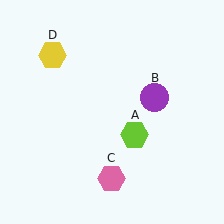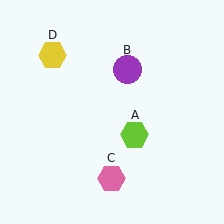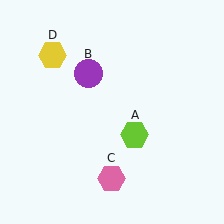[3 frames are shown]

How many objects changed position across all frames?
1 object changed position: purple circle (object B).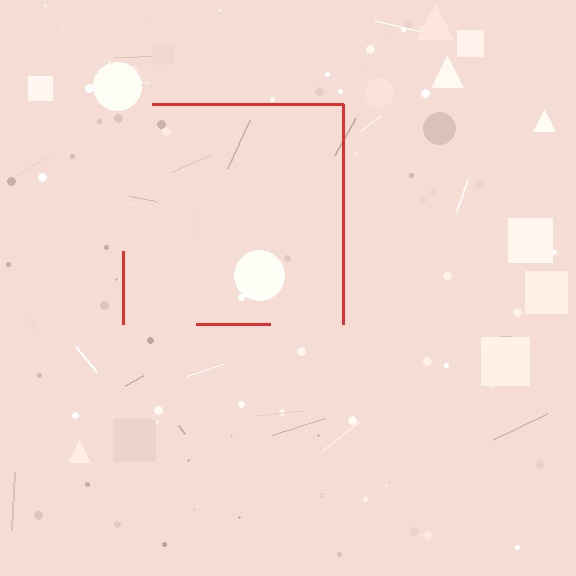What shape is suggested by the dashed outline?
The dashed outline suggests a square.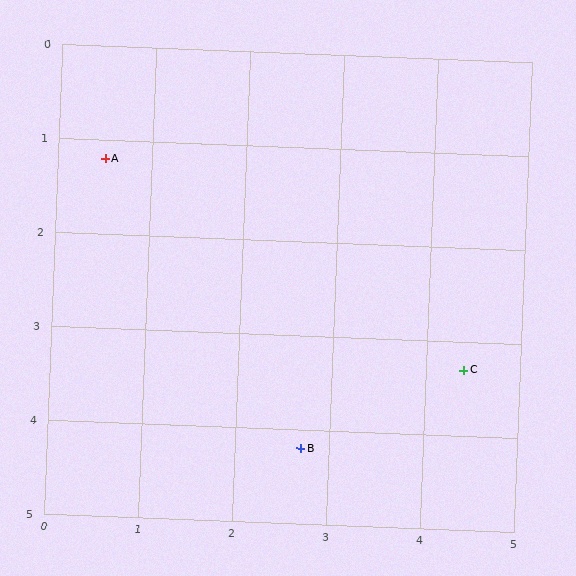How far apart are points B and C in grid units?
Points B and C are about 1.9 grid units apart.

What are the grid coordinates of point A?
Point A is at approximately (0.5, 1.2).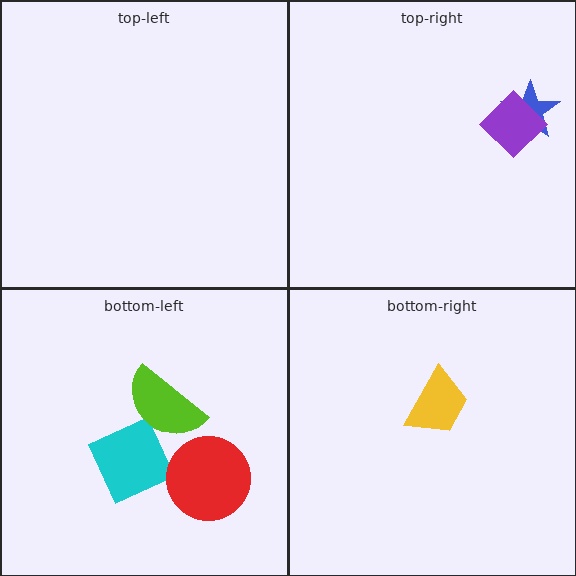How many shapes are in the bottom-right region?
1.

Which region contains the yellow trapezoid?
The bottom-right region.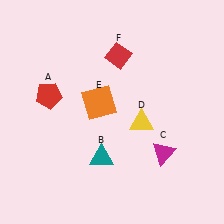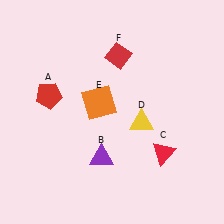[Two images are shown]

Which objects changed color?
B changed from teal to purple. C changed from magenta to red.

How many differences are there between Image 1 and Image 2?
There are 2 differences between the two images.